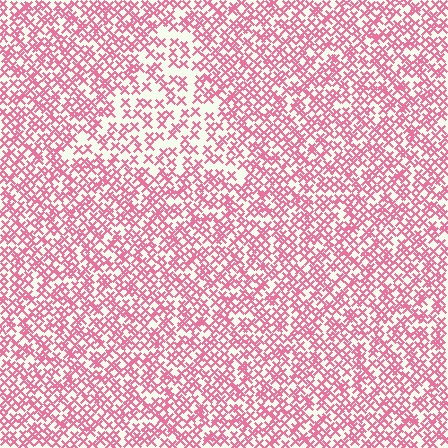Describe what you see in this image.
The image contains small pink elements arranged at two different densities. A triangle-shaped region is visible where the elements are less densely packed than the surrounding area.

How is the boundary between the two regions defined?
The boundary is defined by a change in element density (approximately 1.8x ratio). All elements are the same color, size, and shape.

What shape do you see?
I see a triangle.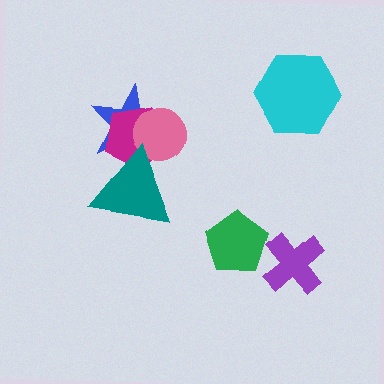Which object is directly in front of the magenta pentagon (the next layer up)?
The pink circle is directly in front of the magenta pentagon.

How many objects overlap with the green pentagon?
0 objects overlap with the green pentagon.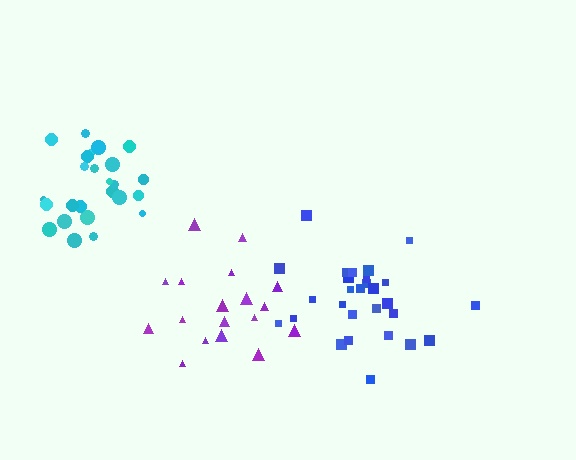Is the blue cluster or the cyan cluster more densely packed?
Cyan.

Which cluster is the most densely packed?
Cyan.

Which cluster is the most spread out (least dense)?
Purple.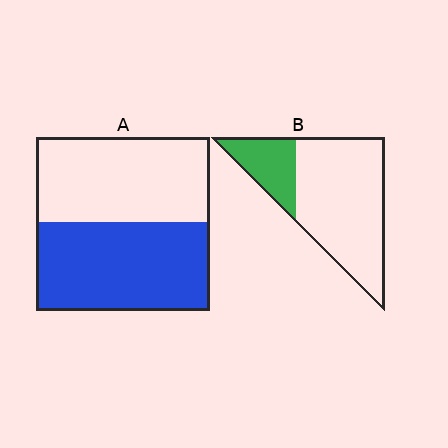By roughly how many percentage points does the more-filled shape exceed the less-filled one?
By roughly 25 percentage points (A over B).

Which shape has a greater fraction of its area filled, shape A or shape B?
Shape A.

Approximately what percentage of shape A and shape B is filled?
A is approximately 50% and B is approximately 25%.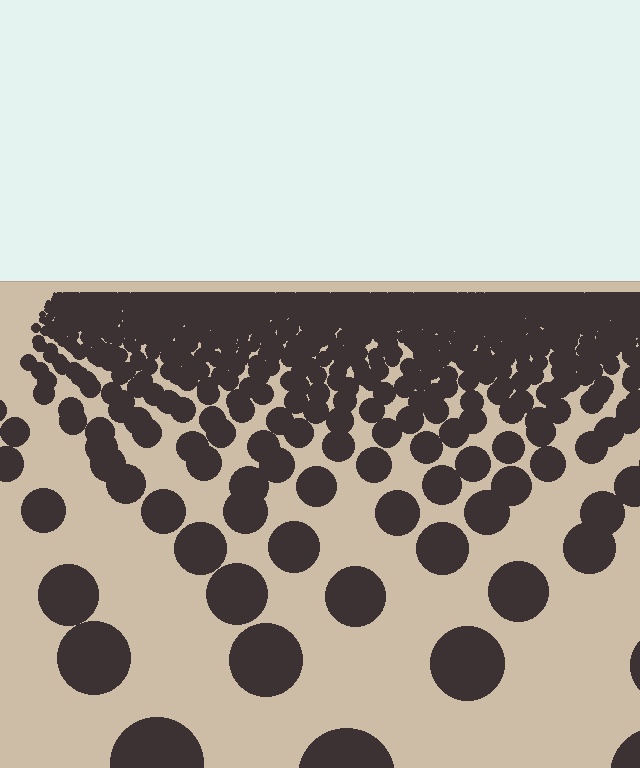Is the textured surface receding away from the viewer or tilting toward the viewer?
The surface is receding away from the viewer. Texture elements get smaller and denser toward the top.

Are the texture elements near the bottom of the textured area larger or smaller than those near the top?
Larger. Near the bottom, elements are closer to the viewer and appear at a bigger on-screen size.